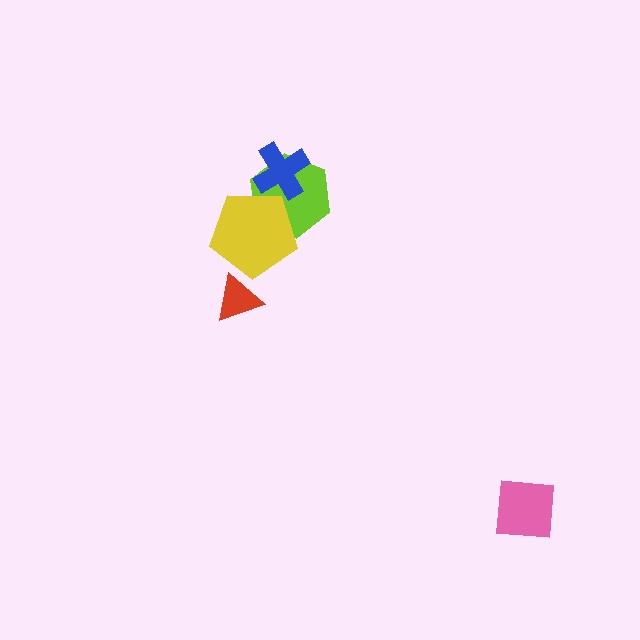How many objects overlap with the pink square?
0 objects overlap with the pink square.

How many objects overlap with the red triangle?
0 objects overlap with the red triangle.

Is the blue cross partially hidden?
No, no other shape covers it.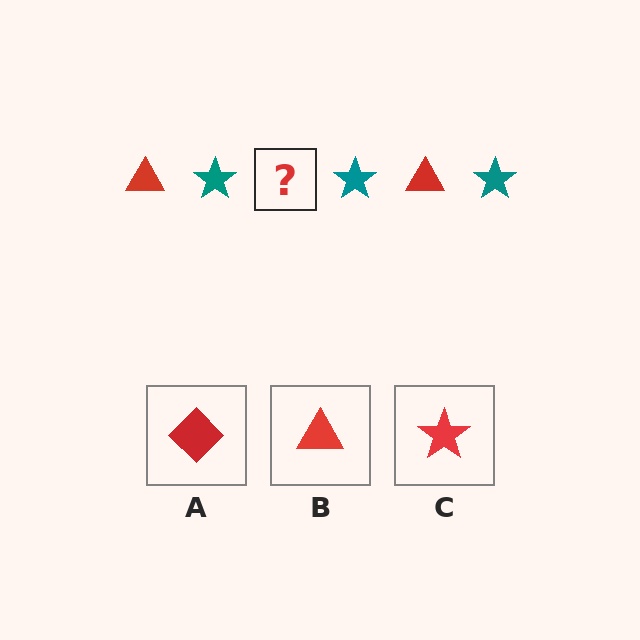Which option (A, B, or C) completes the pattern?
B.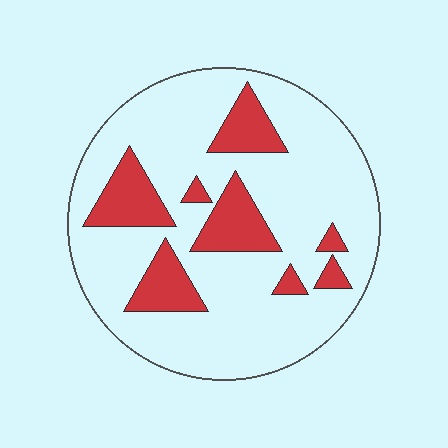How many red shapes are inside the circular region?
8.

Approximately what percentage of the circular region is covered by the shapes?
Approximately 20%.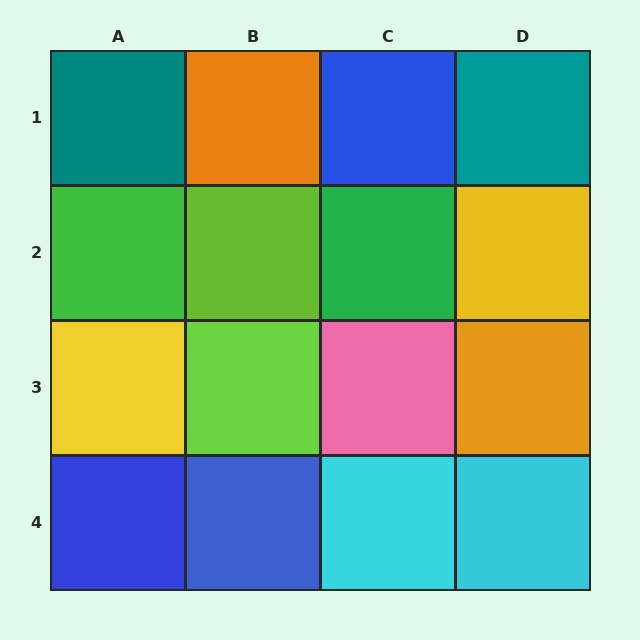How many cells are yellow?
2 cells are yellow.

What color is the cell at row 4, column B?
Blue.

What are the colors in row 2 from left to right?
Green, lime, green, yellow.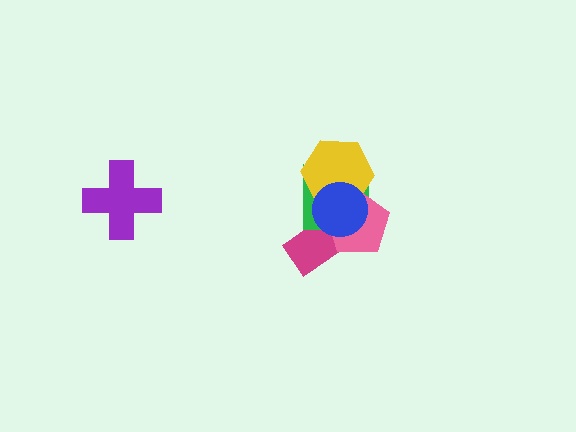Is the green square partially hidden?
Yes, it is partially covered by another shape.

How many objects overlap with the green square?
4 objects overlap with the green square.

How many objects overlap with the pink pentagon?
4 objects overlap with the pink pentagon.